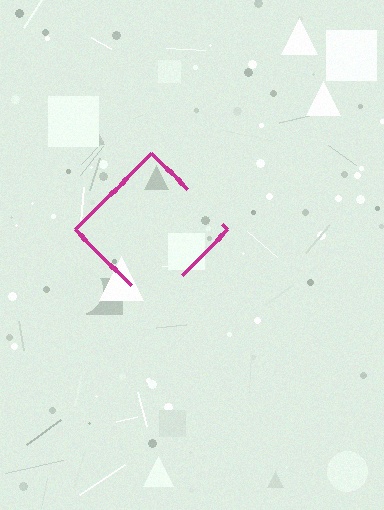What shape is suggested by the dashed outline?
The dashed outline suggests a diamond.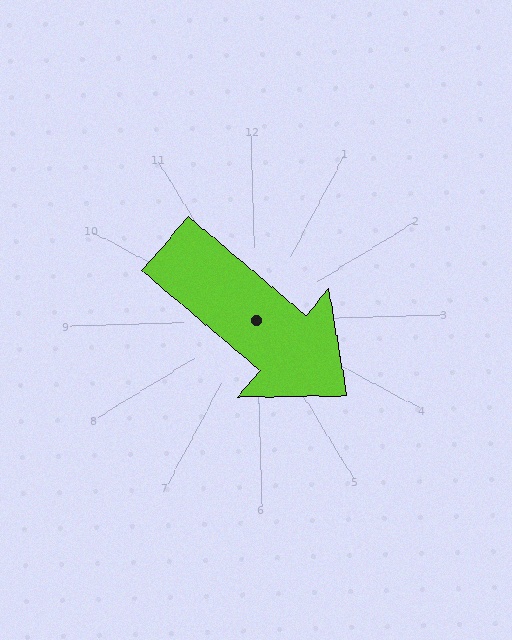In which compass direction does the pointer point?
Southeast.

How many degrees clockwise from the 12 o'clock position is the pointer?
Approximately 132 degrees.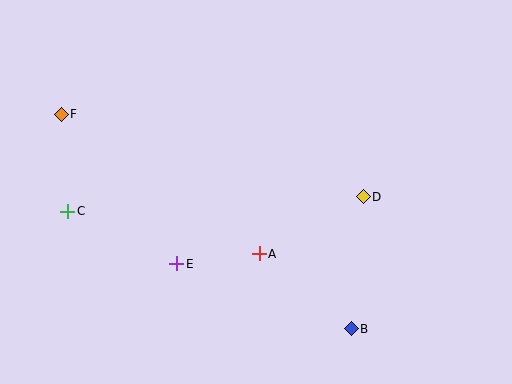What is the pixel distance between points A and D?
The distance between A and D is 119 pixels.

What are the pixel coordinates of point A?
Point A is at (259, 254).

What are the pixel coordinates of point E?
Point E is at (177, 264).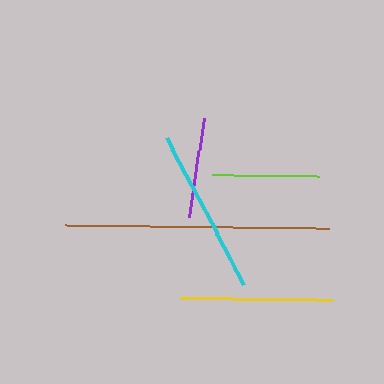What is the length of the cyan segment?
The cyan segment is approximately 167 pixels long.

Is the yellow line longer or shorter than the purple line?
The yellow line is longer than the purple line.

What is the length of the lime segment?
The lime segment is approximately 107 pixels long.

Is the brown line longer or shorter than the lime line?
The brown line is longer than the lime line.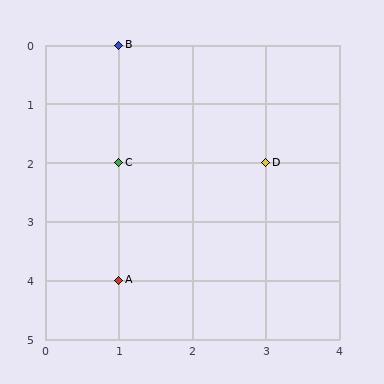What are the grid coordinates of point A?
Point A is at grid coordinates (1, 4).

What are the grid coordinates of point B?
Point B is at grid coordinates (1, 0).